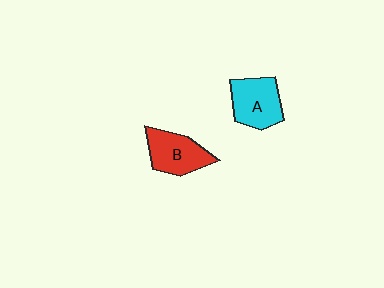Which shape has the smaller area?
Shape B (red).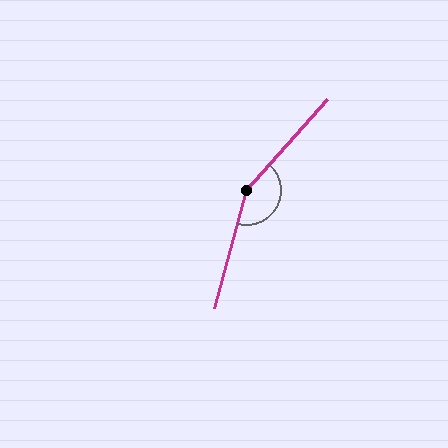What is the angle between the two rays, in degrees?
Approximately 153 degrees.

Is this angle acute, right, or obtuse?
It is obtuse.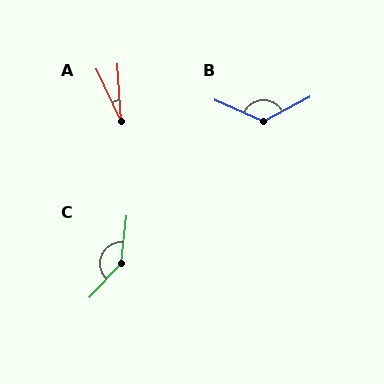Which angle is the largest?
C, at approximately 144 degrees.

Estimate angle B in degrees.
Approximately 128 degrees.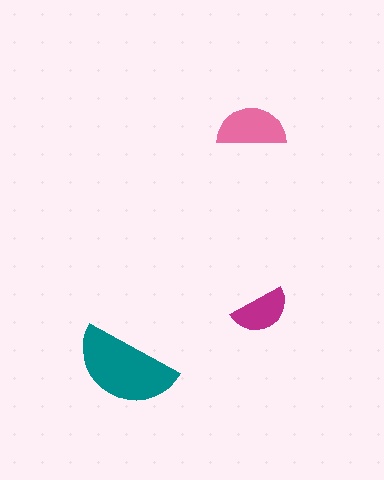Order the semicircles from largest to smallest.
the teal one, the pink one, the magenta one.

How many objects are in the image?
There are 3 objects in the image.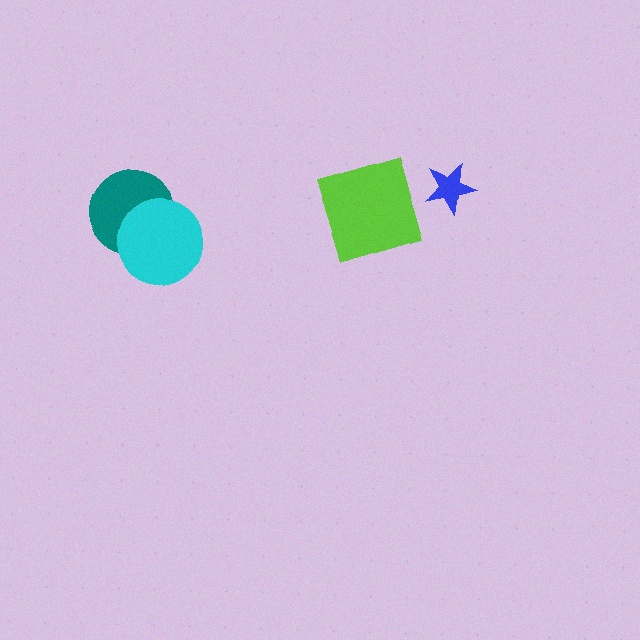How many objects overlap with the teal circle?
1 object overlaps with the teal circle.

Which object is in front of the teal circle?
The cyan circle is in front of the teal circle.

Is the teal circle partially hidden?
Yes, it is partially covered by another shape.